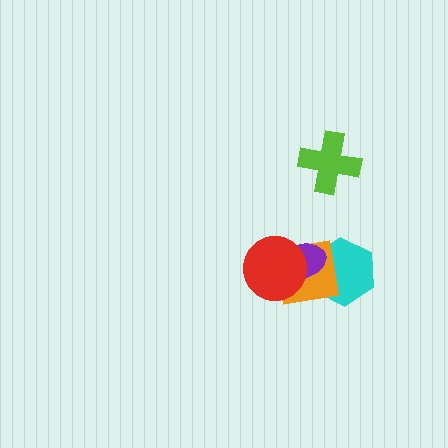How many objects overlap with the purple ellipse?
3 objects overlap with the purple ellipse.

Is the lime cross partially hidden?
No, no other shape covers it.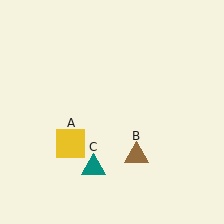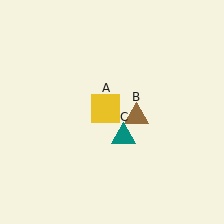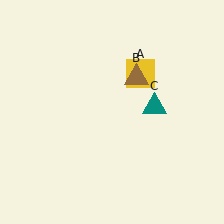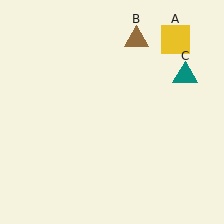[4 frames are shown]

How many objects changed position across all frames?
3 objects changed position: yellow square (object A), brown triangle (object B), teal triangle (object C).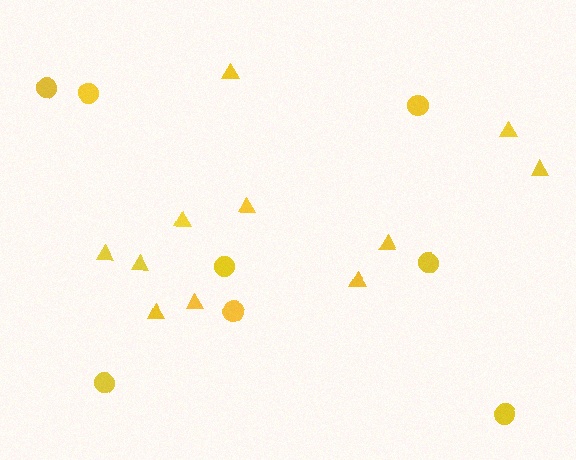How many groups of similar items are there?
There are 2 groups: one group of circles (8) and one group of triangles (11).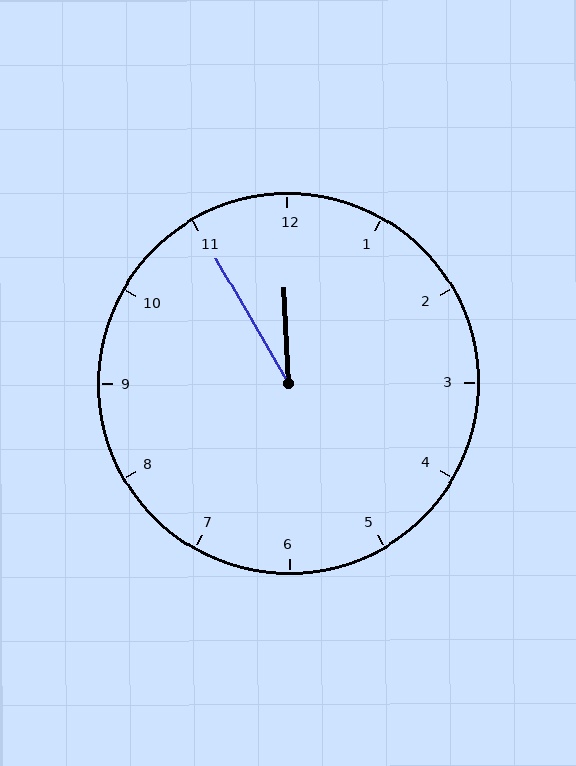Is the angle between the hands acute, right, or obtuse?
It is acute.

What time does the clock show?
11:55.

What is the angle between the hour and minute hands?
Approximately 28 degrees.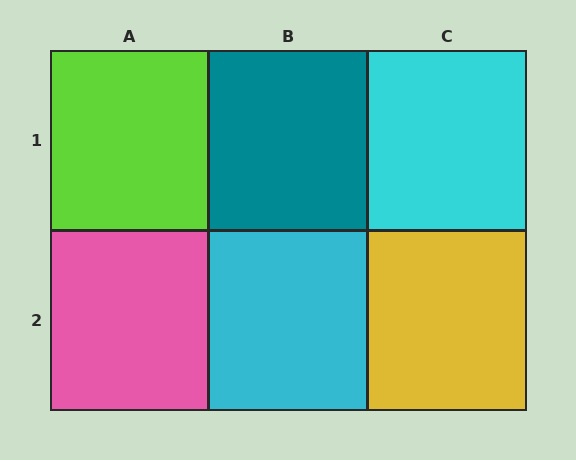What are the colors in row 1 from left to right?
Lime, teal, cyan.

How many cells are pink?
1 cell is pink.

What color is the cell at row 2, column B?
Cyan.